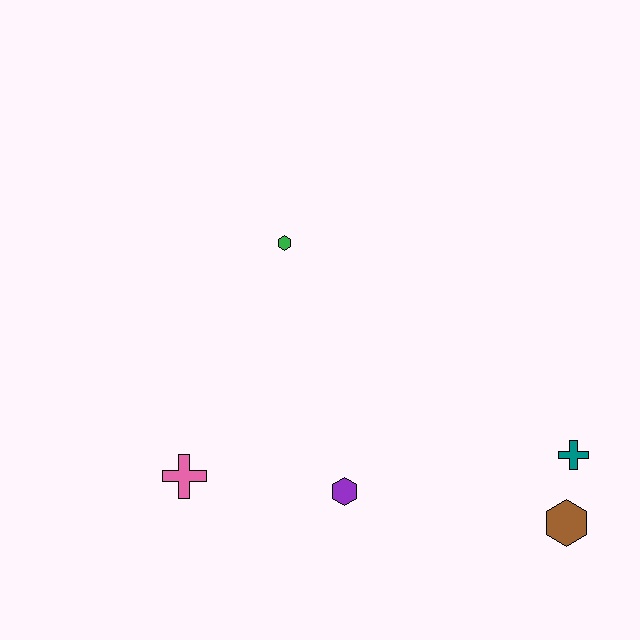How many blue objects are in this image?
There are no blue objects.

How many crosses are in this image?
There are 2 crosses.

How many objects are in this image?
There are 5 objects.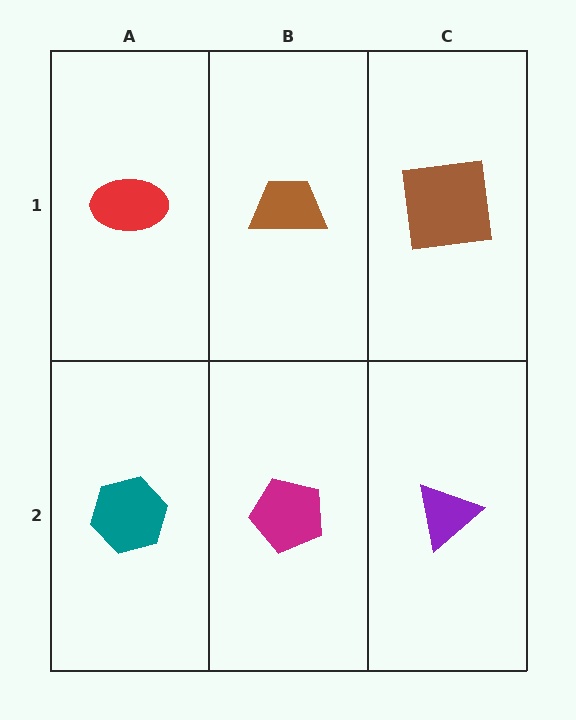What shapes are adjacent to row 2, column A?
A red ellipse (row 1, column A), a magenta pentagon (row 2, column B).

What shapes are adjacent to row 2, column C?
A brown square (row 1, column C), a magenta pentagon (row 2, column B).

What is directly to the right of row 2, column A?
A magenta pentagon.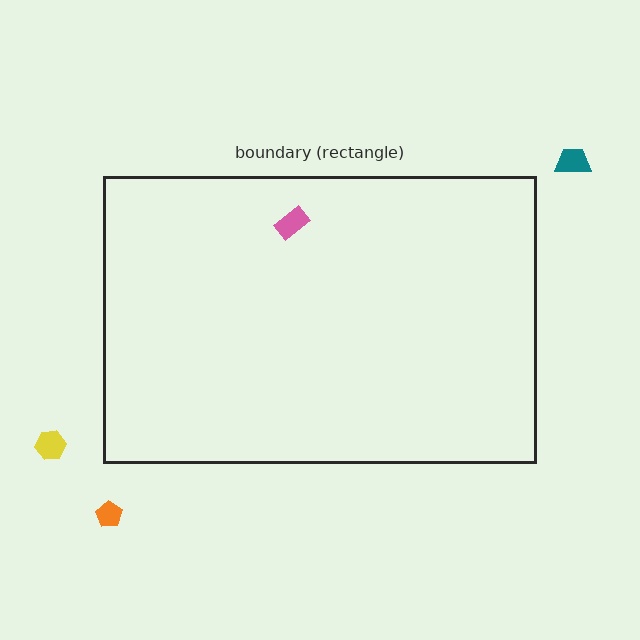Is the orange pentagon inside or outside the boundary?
Outside.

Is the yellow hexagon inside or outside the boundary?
Outside.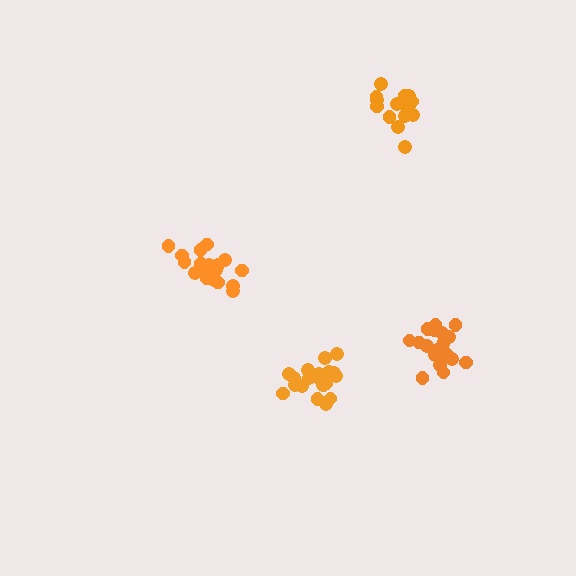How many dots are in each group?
Group 1: 21 dots, Group 2: 19 dots, Group 3: 17 dots, Group 4: 19 dots (76 total).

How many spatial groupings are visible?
There are 4 spatial groupings.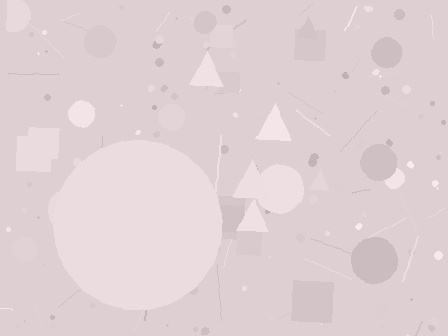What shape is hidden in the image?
A circle is hidden in the image.